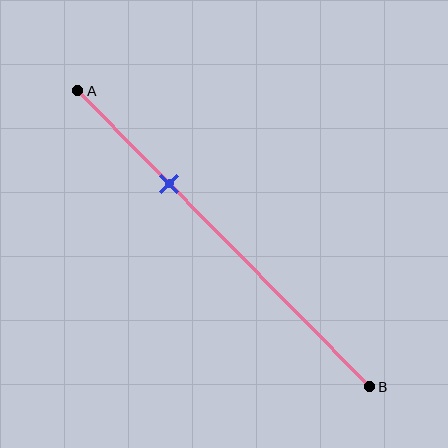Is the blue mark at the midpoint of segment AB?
No, the mark is at about 30% from A, not at the 50% midpoint.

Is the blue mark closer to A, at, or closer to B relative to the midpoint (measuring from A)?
The blue mark is closer to point A than the midpoint of segment AB.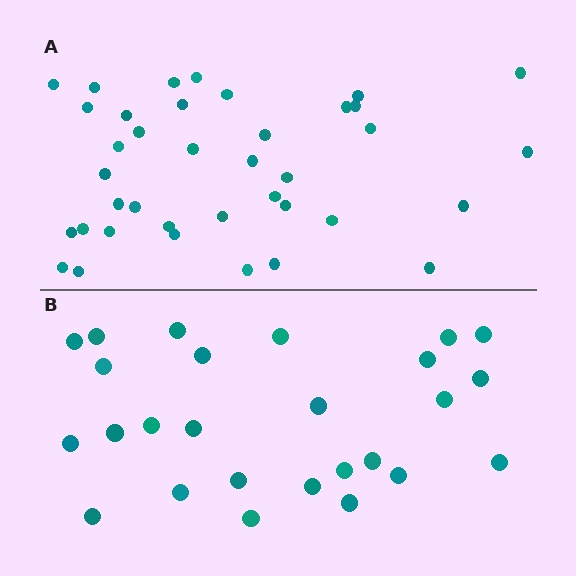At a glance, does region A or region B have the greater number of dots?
Region A (the top region) has more dots.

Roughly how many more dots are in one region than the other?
Region A has roughly 12 or so more dots than region B.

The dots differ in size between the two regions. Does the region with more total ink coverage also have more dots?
No. Region B has more total ink coverage because its dots are larger, but region A actually contains more individual dots. Total area can be misleading — the number of items is what matters here.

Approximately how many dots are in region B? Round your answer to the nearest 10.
About 30 dots. (The exact count is 26, which rounds to 30.)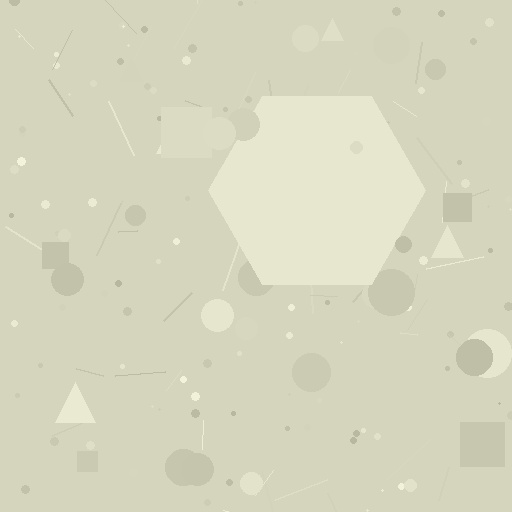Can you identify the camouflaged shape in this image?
The camouflaged shape is a hexagon.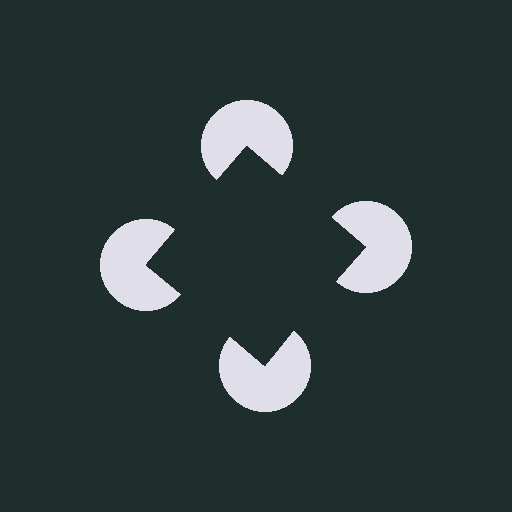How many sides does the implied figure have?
4 sides.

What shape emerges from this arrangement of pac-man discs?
An illusory square — its edges are inferred from the aligned wedge cuts in the pac-man discs, not physically drawn.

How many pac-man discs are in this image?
There are 4 — one at each vertex of the illusory square.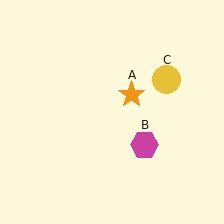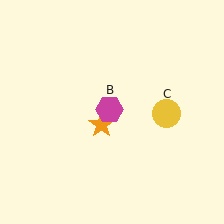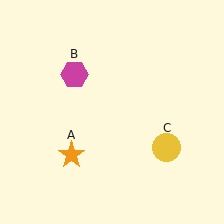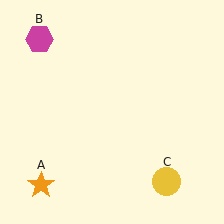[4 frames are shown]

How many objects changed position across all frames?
3 objects changed position: orange star (object A), magenta hexagon (object B), yellow circle (object C).